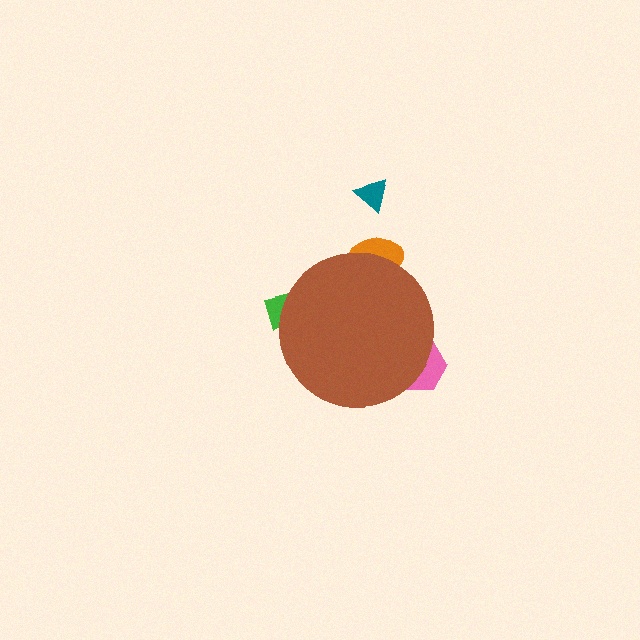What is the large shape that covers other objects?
A brown circle.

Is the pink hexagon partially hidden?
Yes, the pink hexagon is partially hidden behind the brown circle.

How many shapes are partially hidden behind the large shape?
3 shapes are partially hidden.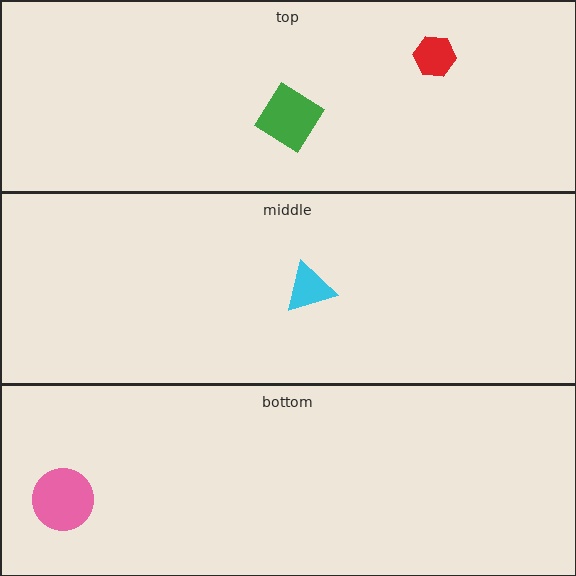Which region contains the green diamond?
The top region.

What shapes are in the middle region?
The cyan triangle.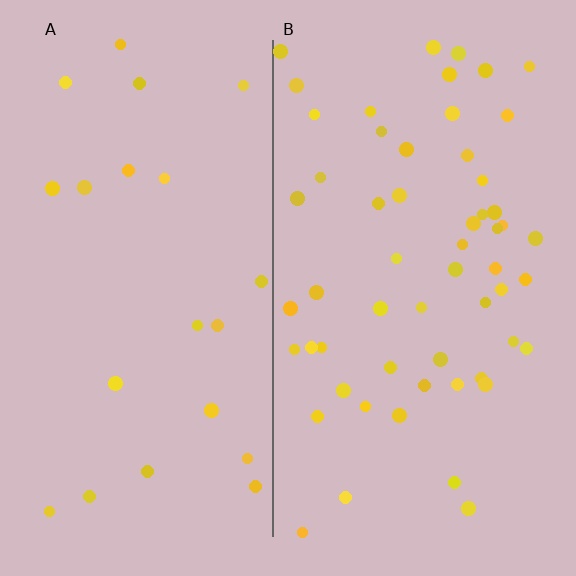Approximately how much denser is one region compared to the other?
Approximately 2.7× — region B over region A.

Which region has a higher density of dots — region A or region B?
B (the right).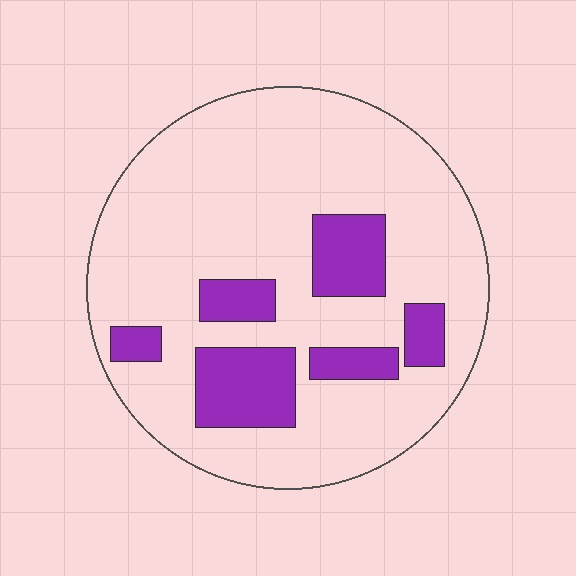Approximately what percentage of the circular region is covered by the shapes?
Approximately 20%.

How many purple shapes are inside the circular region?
6.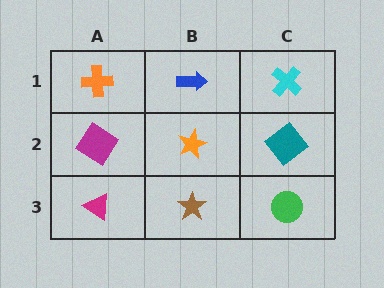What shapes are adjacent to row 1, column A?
A magenta diamond (row 2, column A), a blue arrow (row 1, column B).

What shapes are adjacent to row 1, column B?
An orange star (row 2, column B), an orange cross (row 1, column A), a cyan cross (row 1, column C).